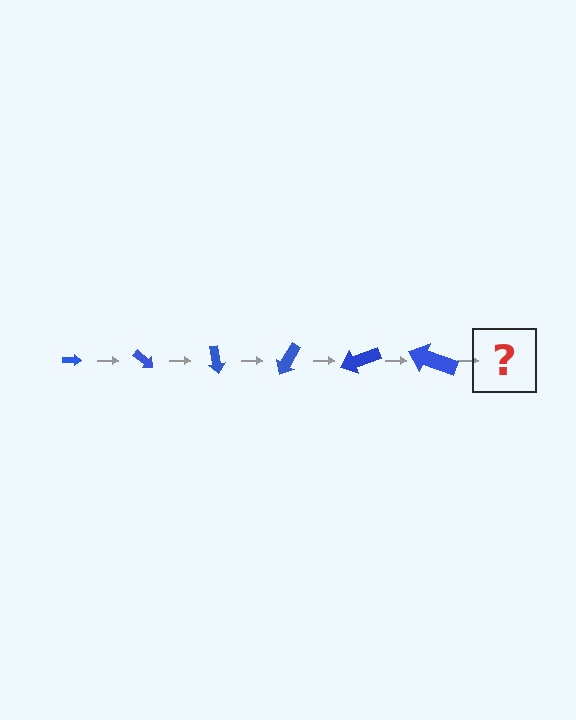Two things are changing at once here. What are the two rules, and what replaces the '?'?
The two rules are that the arrow grows larger each step and it rotates 40 degrees each step. The '?' should be an arrow, larger than the previous one and rotated 240 degrees from the start.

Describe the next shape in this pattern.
It should be an arrow, larger than the previous one and rotated 240 degrees from the start.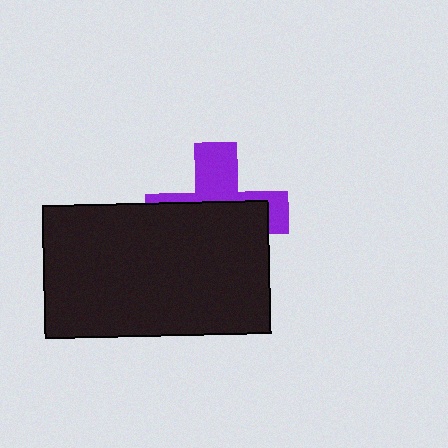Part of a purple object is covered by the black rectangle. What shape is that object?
It is a cross.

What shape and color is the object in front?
The object in front is a black rectangle.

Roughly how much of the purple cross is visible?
A small part of it is visible (roughly 40%).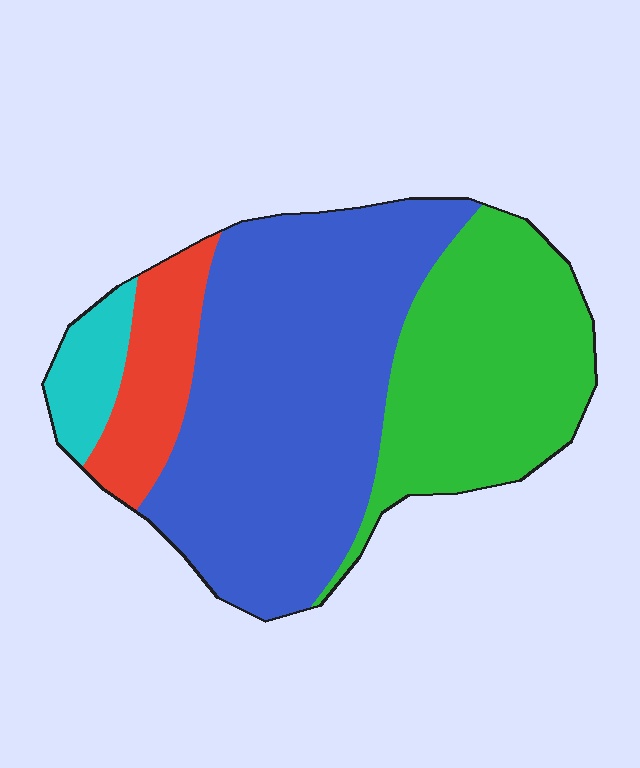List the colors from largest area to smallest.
From largest to smallest: blue, green, red, cyan.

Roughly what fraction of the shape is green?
Green takes up between a quarter and a half of the shape.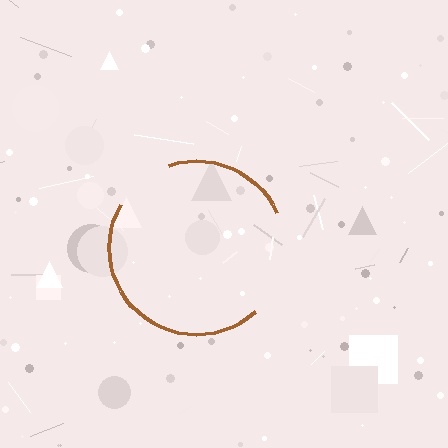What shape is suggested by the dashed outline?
The dashed outline suggests a circle.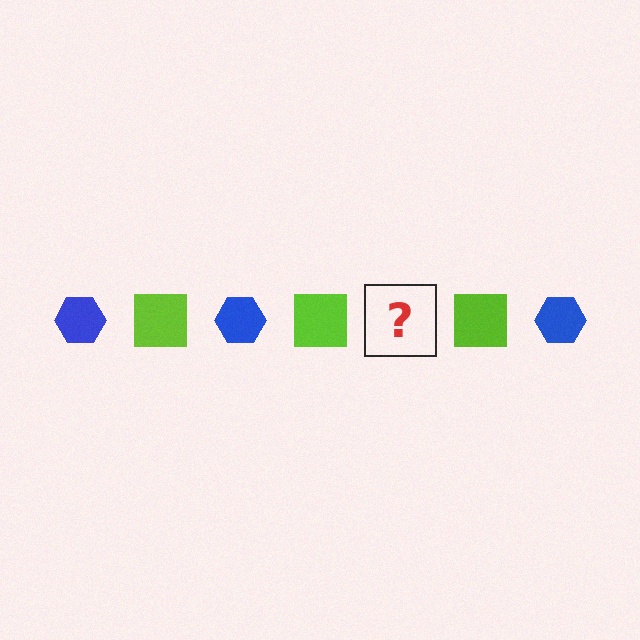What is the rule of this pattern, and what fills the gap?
The rule is that the pattern alternates between blue hexagon and lime square. The gap should be filled with a blue hexagon.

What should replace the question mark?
The question mark should be replaced with a blue hexagon.